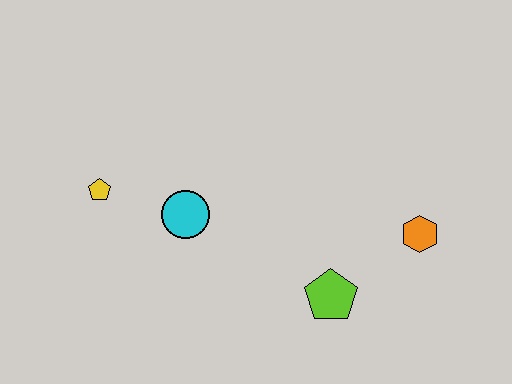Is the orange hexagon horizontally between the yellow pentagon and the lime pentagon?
No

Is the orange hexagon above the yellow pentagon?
No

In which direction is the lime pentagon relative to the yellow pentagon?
The lime pentagon is to the right of the yellow pentagon.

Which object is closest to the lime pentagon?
The orange hexagon is closest to the lime pentagon.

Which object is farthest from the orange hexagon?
The yellow pentagon is farthest from the orange hexagon.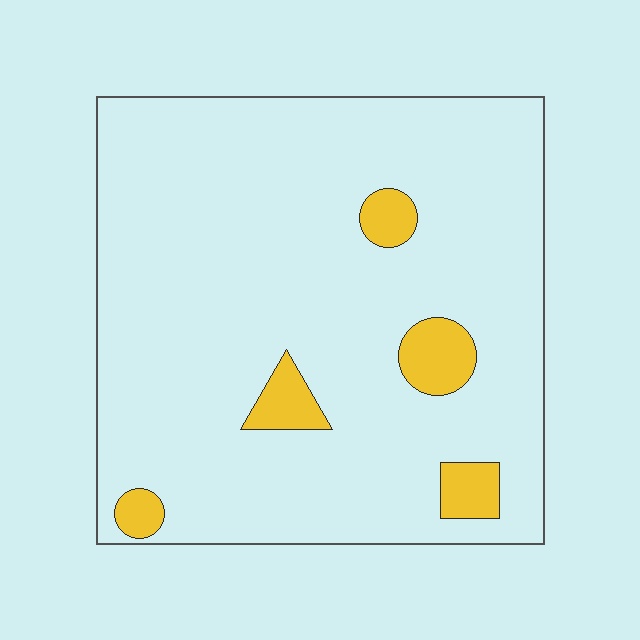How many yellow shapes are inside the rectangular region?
5.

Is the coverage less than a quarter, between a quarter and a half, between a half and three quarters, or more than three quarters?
Less than a quarter.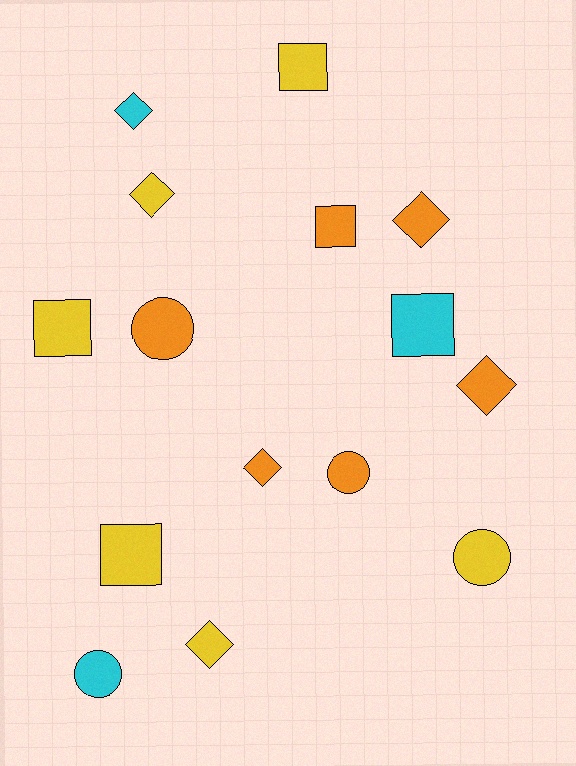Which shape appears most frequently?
Diamond, with 6 objects.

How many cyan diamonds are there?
There is 1 cyan diamond.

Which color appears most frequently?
Orange, with 6 objects.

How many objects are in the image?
There are 15 objects.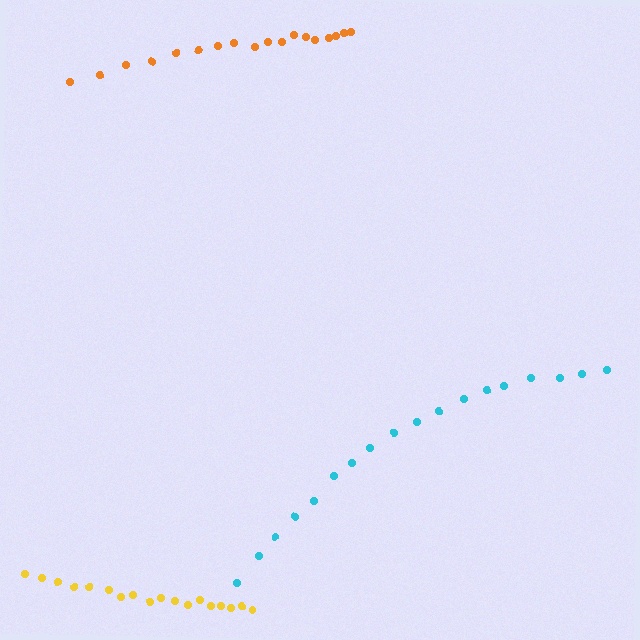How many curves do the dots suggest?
There are 3 distinct paths.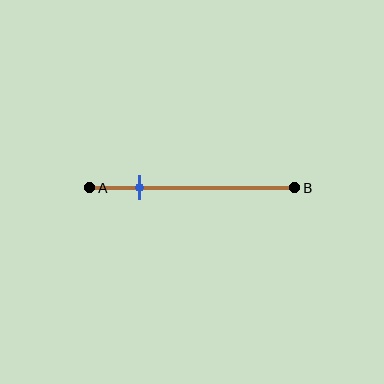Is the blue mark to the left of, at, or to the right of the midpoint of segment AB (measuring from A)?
The blue mark is to the left of the midpoint of segment AB.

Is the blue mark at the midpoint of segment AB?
No, the mark is at about 25% from A, not at the 50% midpoint.